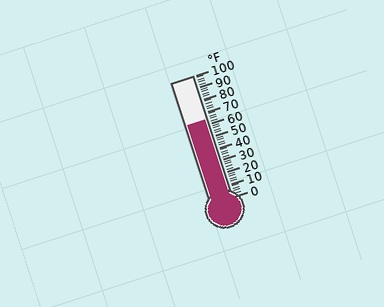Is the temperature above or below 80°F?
The temperature is below 80°F.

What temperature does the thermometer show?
The thermometer shows approximately 64°F.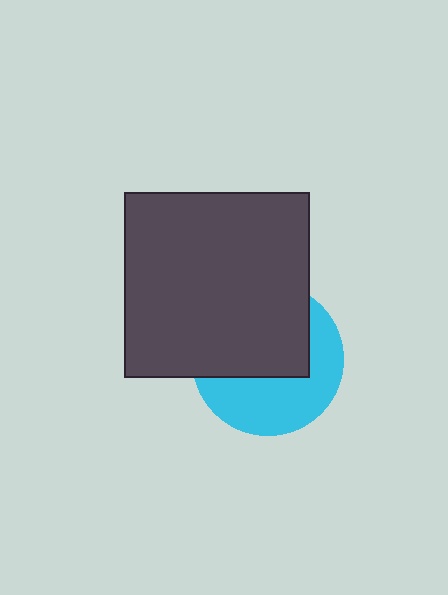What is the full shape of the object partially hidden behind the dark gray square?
The partially hidden object is a cyan circle.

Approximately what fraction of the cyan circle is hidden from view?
Roughly 53% of the cyan circle is hidden behind the dark gray square.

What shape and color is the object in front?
The object in front is a dark gray square.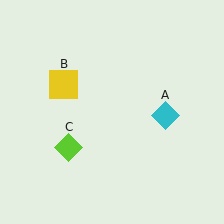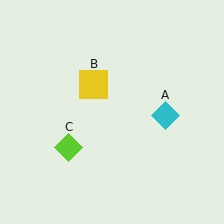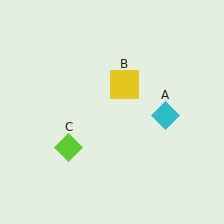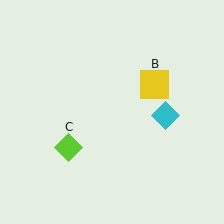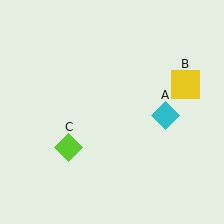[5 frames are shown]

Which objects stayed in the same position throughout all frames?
Cyan diamond (object A) and lime diamond (object C) remained stationary.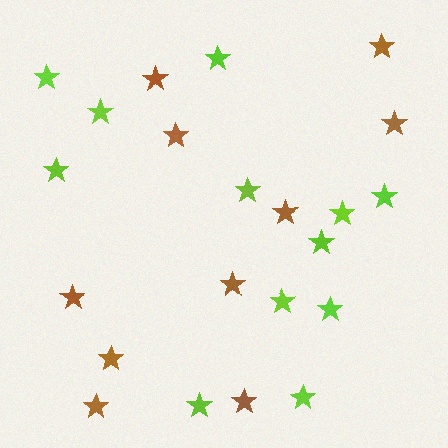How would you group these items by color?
There are 2 groups: one group of brown stars (10) and one group of lime stars (12).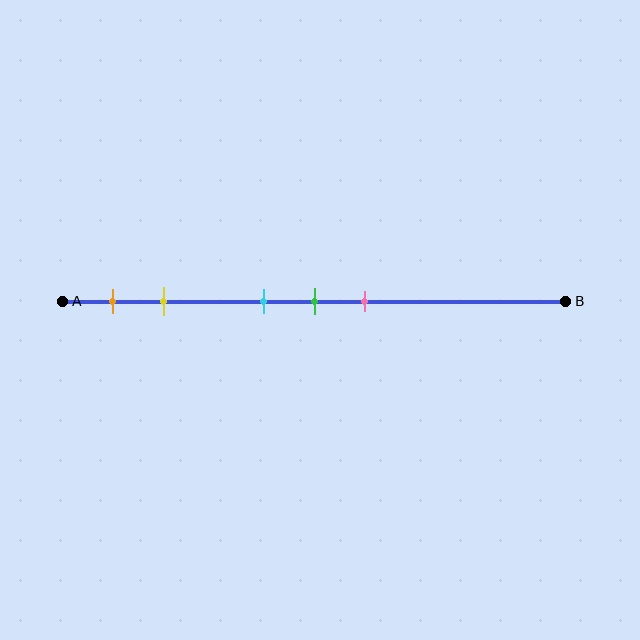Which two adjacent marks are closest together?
The cyan and green marks are the closest adjacent pair.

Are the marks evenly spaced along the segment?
No, the marks are not evenly spaced.